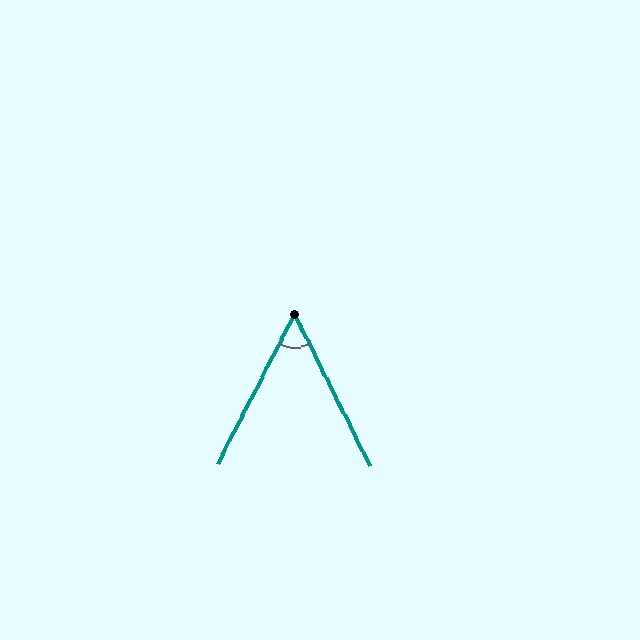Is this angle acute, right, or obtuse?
It is acute.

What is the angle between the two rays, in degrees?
Approximately 54 degrees.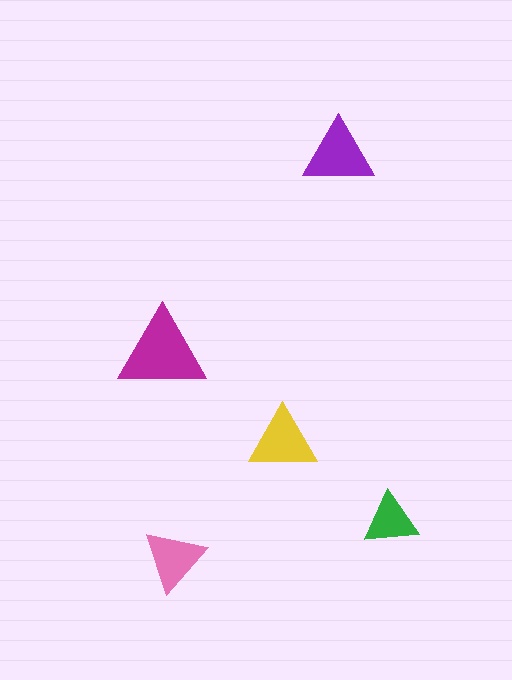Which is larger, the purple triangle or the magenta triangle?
The magenta one.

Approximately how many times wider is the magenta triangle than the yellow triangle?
About 1.5 times wider.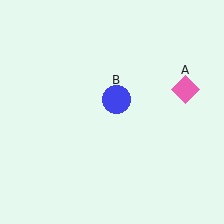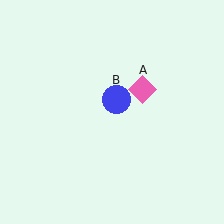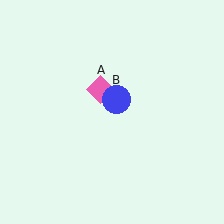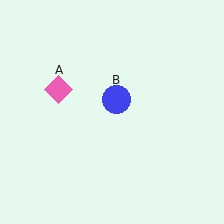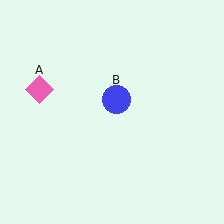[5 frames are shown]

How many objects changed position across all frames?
1 object changed position: pink diamond (object A).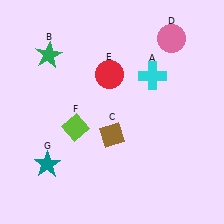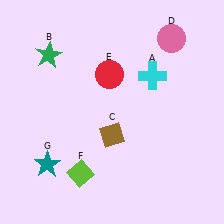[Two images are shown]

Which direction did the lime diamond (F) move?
The lime diamond (F) moved down.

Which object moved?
The lime diamond (F) moved down.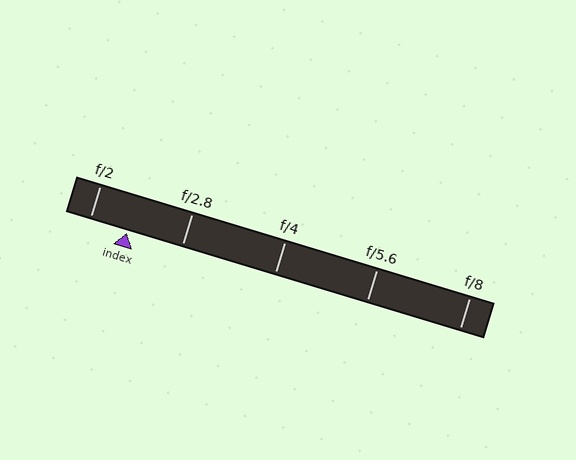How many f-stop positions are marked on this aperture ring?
There are 5 f-stop positions marked.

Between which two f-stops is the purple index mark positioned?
The index mark is between f/2 and f/2.8.